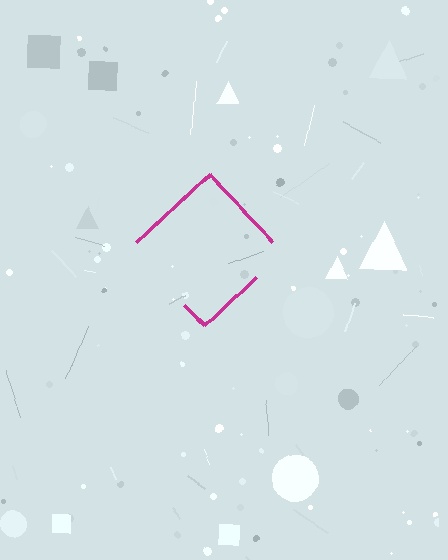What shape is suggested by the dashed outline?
The dashed outline suggests a diamond.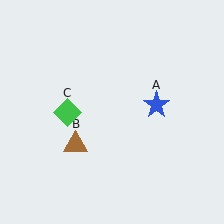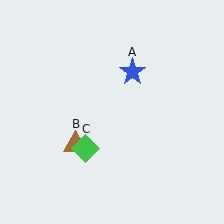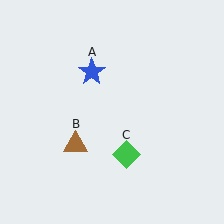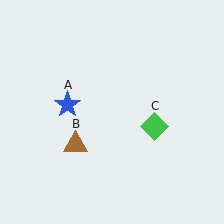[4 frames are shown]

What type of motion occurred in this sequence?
The blue star (object A), green diamond (object C) rotated counterclockwise around the center of the scene.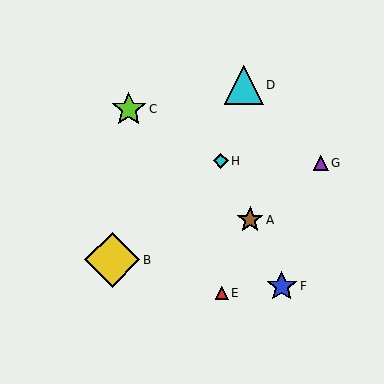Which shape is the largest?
The yellow diamond (labeled B) is the largest.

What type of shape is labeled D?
Shape D is a cyan triangle.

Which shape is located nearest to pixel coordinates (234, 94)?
The cyan triangle (labeled D) at (244, 85) is nearest to that location.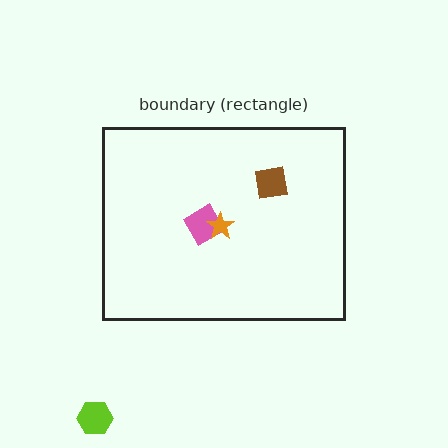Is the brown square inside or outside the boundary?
Inside.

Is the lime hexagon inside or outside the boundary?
Outside.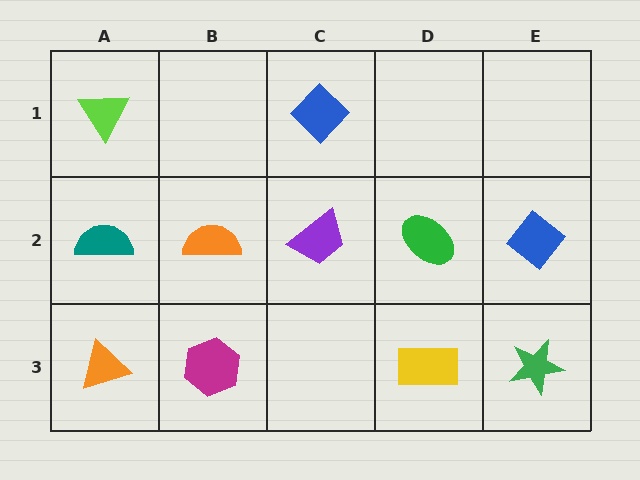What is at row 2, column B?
An orange semicircle.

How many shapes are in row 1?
2 shapes.